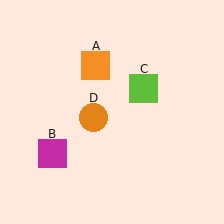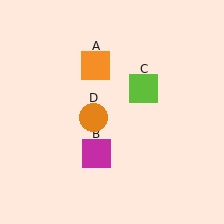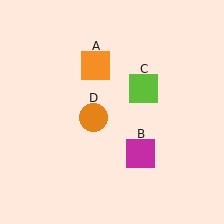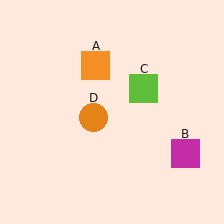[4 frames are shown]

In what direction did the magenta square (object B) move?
The magenta square (object B) moved right.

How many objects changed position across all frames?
1 object changed position: magenta square (object B).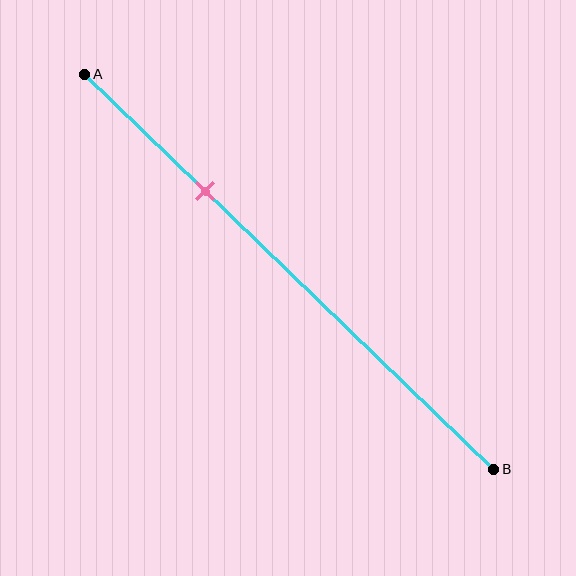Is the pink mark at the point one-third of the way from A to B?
No, the mark is at about 30% from A, not at the 33% one-third point.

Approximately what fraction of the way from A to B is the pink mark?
The pink mark is approximately 30% of the way from A to B.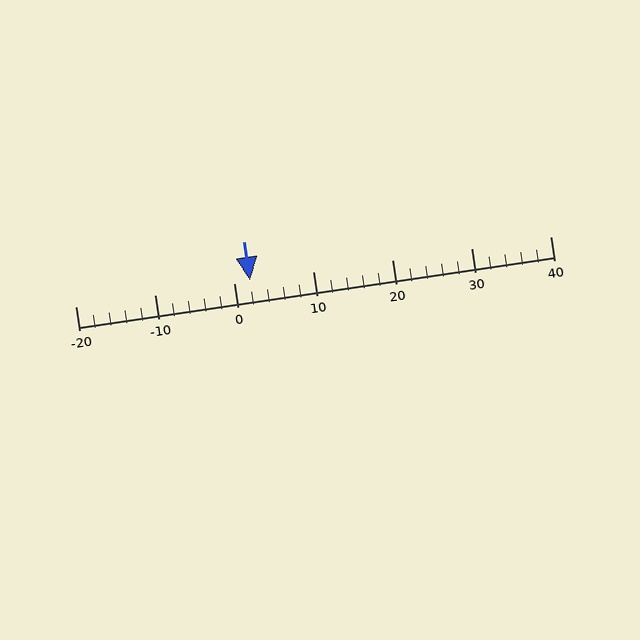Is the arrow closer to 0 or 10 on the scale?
The arrow is closer to 0.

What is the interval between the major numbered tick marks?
The major tick marks are spaced 10 units apart.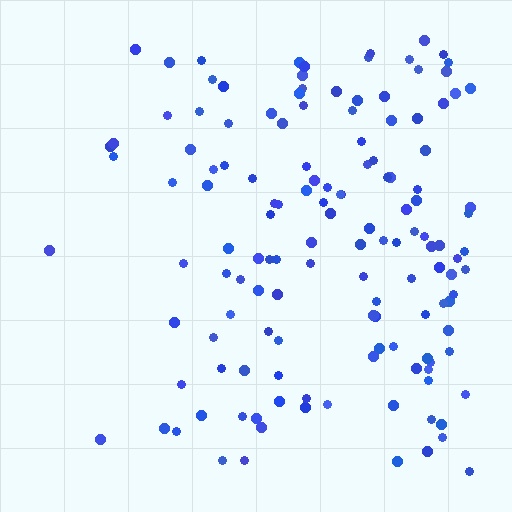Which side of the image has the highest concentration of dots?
The right.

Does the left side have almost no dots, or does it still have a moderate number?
Still a moderate number, just noticeably fewer than the right.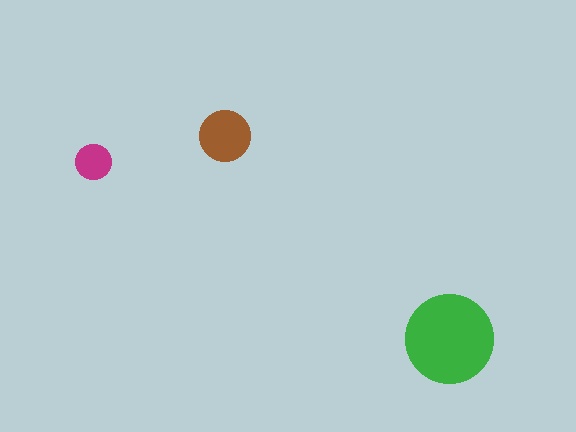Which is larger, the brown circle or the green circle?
The green one.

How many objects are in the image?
There are 3 objects in the image.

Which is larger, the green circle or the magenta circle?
The green one.